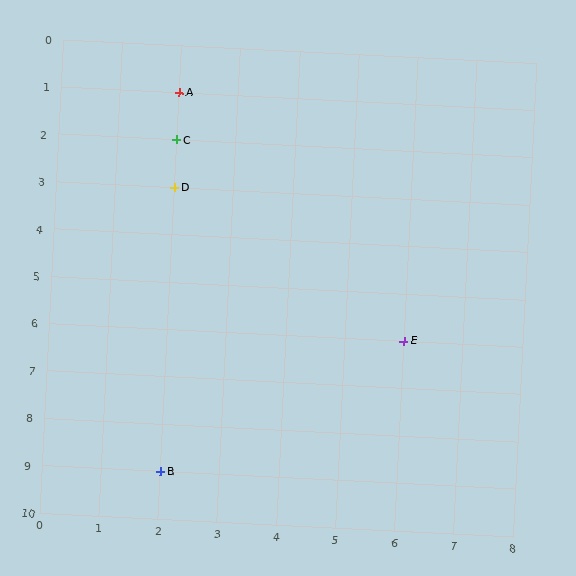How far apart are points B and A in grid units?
Points B and A are 8 rows apart.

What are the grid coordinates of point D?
Point D is at grid coordinates (2, 3).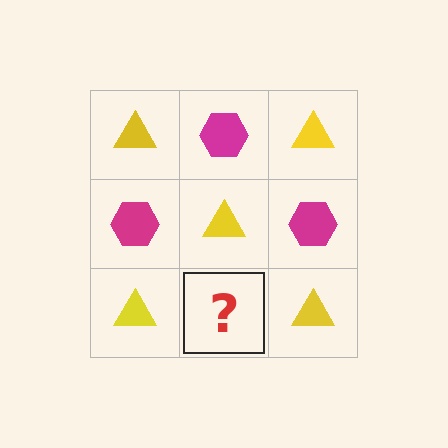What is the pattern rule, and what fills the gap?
The rule is that it alternates yellow triangle and magenta hexagon in a checkerboard pattern. The gap should be filled with a magenta hexagon.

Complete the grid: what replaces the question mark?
The question mark should be replaced with a magenta hexagon.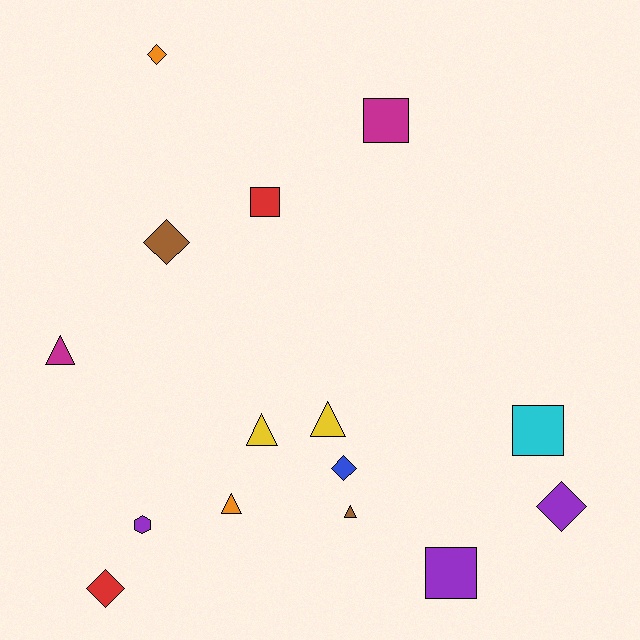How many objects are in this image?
There are 15 objects.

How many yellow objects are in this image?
There are 2 yellow objects.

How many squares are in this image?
There are 4 squares.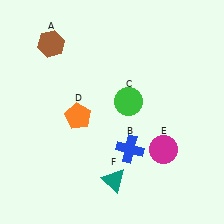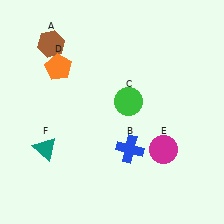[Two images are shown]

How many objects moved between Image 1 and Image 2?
2 objects moved between the two images.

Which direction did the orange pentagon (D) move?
The orange pentagon (D) moved up.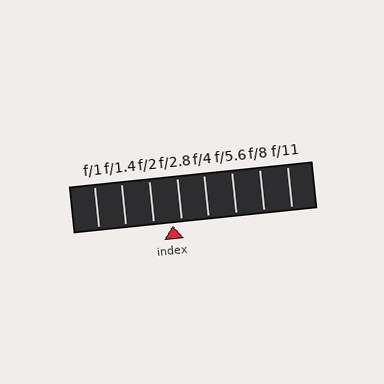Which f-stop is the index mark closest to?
The index mark is closest to f/2.8.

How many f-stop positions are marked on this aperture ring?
There are 8 f-stop positions marked.